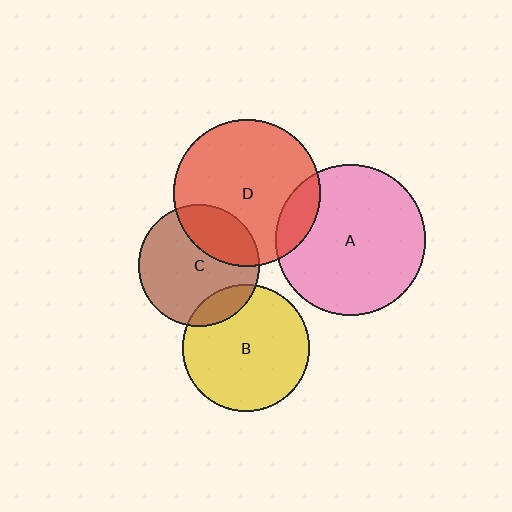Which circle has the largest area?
Circle A (pink).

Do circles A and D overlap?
Yes.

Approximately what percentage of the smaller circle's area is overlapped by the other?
Approximately 15%.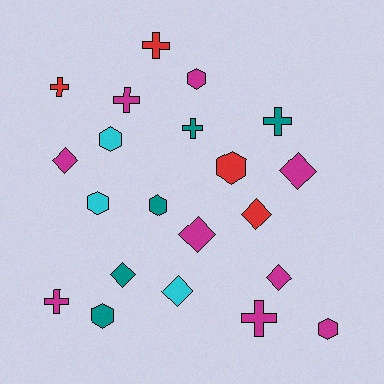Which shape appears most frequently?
Cross, with 7 objects.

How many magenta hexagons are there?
There are 2 magenta hexagons.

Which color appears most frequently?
Magenta, with 9 objects.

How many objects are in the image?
There are 21 objects.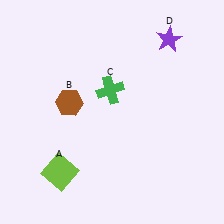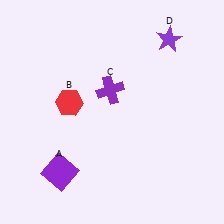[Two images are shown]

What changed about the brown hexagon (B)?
In Image 1, B is brown. In Image 2, it changed to red.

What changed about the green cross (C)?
In Image 1, C is green. In Image 2, it changed to purple.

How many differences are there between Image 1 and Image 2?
There are 3 differences between the two images.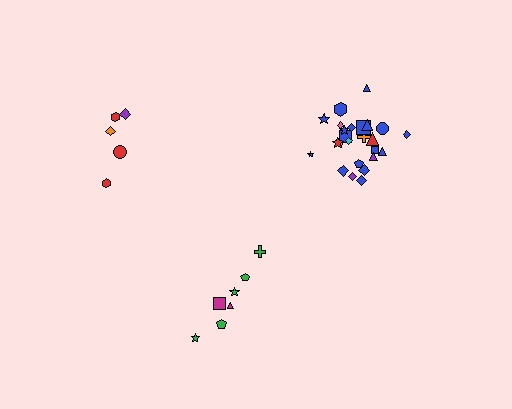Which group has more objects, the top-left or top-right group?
The top-right group.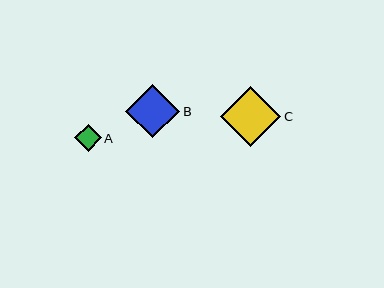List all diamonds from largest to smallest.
From largest to smallest: C, B, A.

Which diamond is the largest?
Diamond C is the largest with a size of approximately 60 pixels.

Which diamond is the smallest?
Diamond A is the smallest with a size of approximately 26 pixels.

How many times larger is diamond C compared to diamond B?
Diamond C is approximately 1.1 times the size of diamond B.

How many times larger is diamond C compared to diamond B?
Diamond C is approximately 1.1 times the size of diamond B.